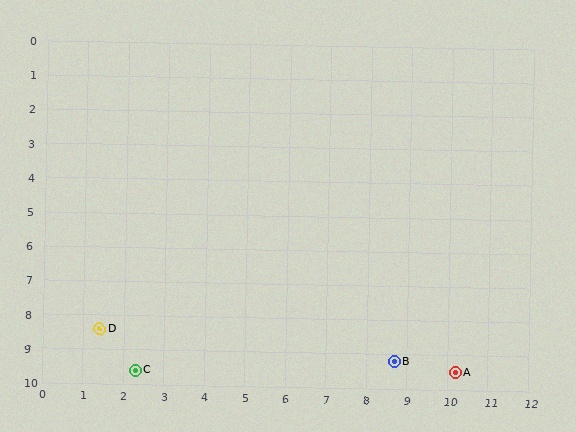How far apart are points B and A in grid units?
Points B and A are about 1.5 grid units apart.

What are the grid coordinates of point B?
Point B is at approximately (8.7, 9.2).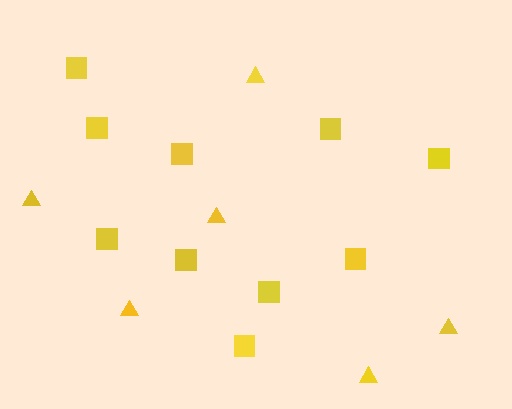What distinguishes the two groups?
There are 2 groups: one group of triangles (6) and one group of squares (10).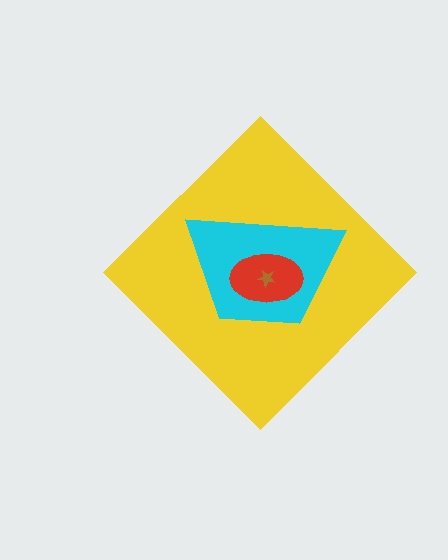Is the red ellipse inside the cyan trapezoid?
Yes.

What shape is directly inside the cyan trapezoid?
The red ellipse.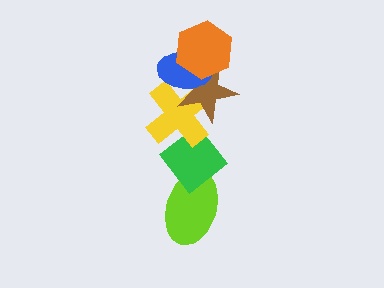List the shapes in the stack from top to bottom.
From top to bottom: the orange hexagon, the blue ellipse, the brown star, the yellow cross, the green diamond, the lime ellipse.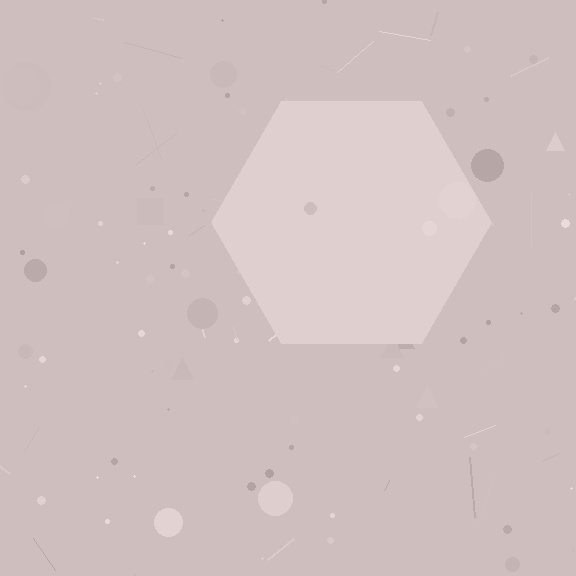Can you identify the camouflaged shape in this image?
The camouflaged shape is a hexagon.